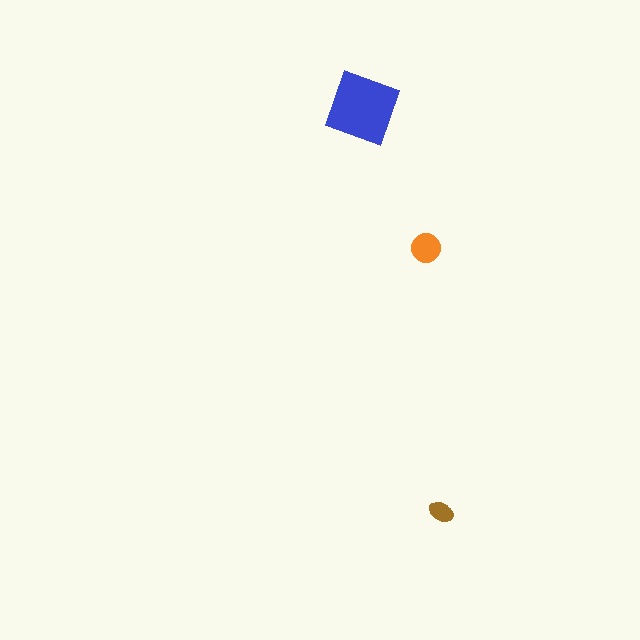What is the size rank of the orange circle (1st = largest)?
2nd.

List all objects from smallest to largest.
The brown ellipse, the orange circle, the blue diamond.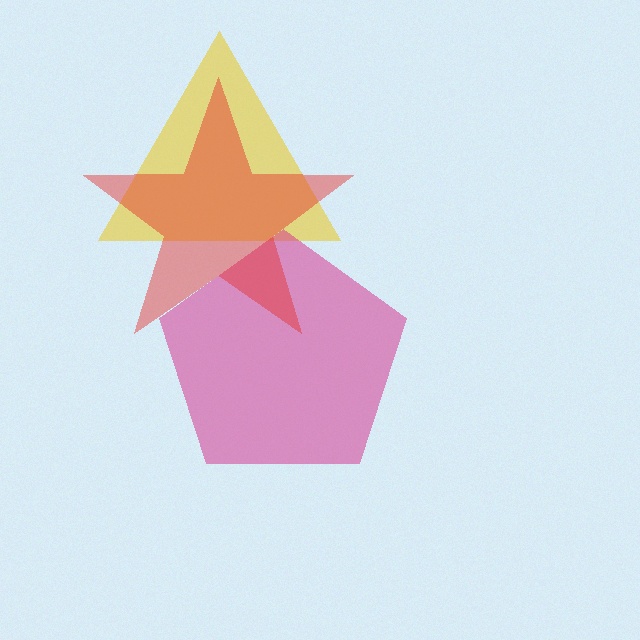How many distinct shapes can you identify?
There are 3 distinct shapes: a yellow triangle, a magenta pentagon, a red star.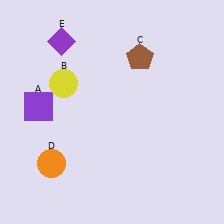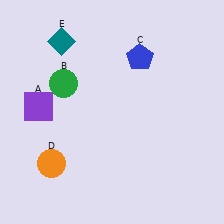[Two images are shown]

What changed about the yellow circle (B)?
In Image 1, B is yellow. In Image 2, it changed to green.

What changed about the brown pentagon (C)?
In Image 1, C is brown. In Image 2, it changed to blue.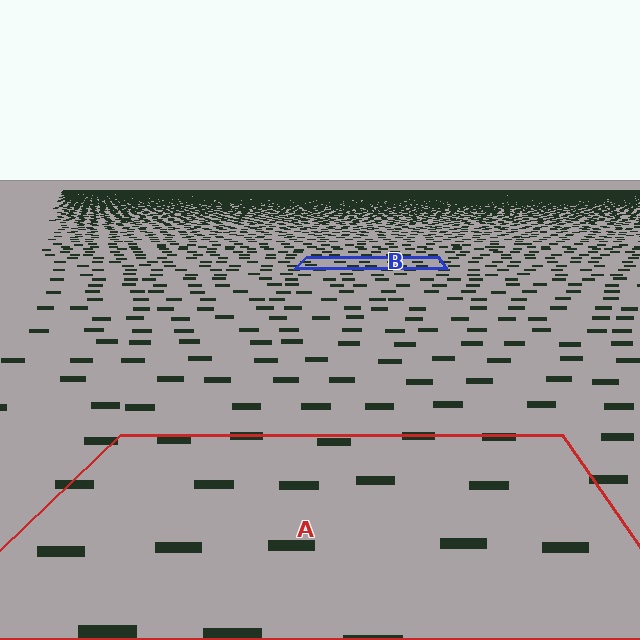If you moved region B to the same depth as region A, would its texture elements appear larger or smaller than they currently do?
They would appear larger. At a closer depth, the same texture elements are projected at a bigger on-screen size.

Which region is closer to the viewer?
Region A is closer. The texture elements there are larger and more spread out.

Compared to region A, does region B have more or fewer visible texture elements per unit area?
Region B has more texture elements per unit area — they are packed more densely because it is farther away.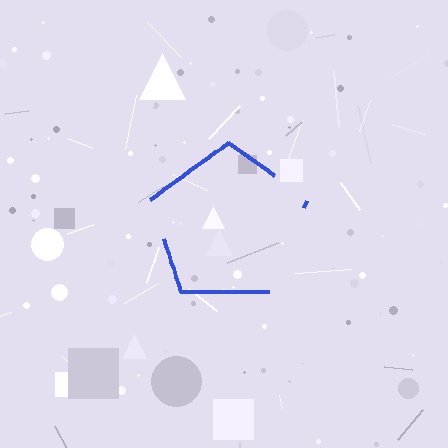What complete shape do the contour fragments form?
The contour fragments form a pentagon.